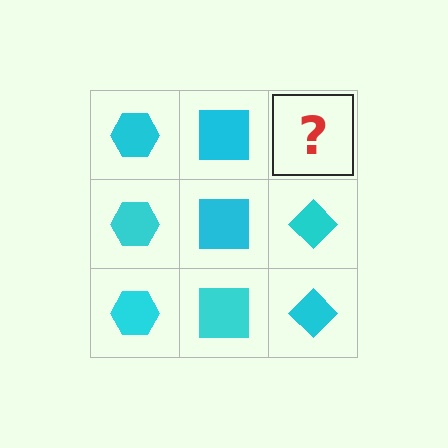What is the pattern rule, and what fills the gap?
The rule is that each column has a consistent shape. The gap should be filled with a cyan diamond.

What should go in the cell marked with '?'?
The missing cell should contain a cyan diamond.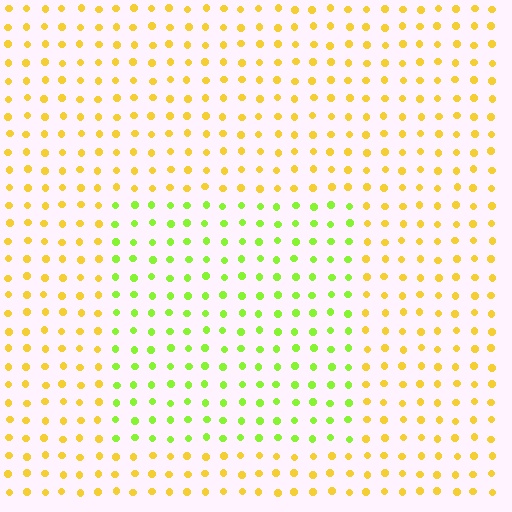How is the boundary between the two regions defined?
The boundary is defined purely by a slight shift in hue (about 46 degrees). Spacing, size, and orientation are identical on both sides.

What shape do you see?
I see a rectangle.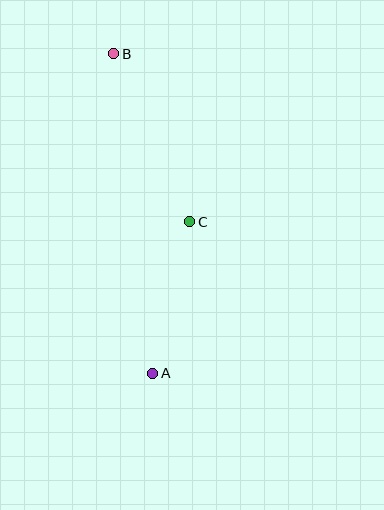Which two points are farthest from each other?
Points A and B are farthest from each other.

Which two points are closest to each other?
Points A and C are closest to each other.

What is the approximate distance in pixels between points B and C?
The distance between B and C is approximately 185 pixels.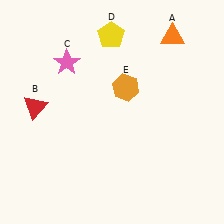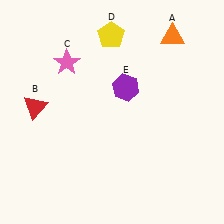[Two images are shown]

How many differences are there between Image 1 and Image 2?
There is 1 difference between the two images.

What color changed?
The hexagon (E) changed from orange in Image 1 to purple in Image 2.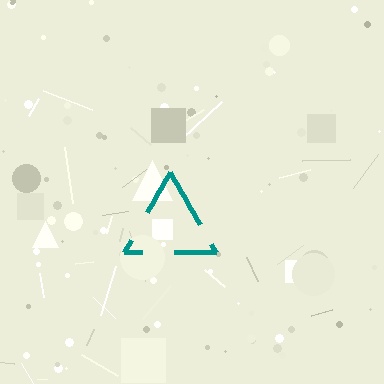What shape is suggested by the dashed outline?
The dashed outline suggests a triangle.